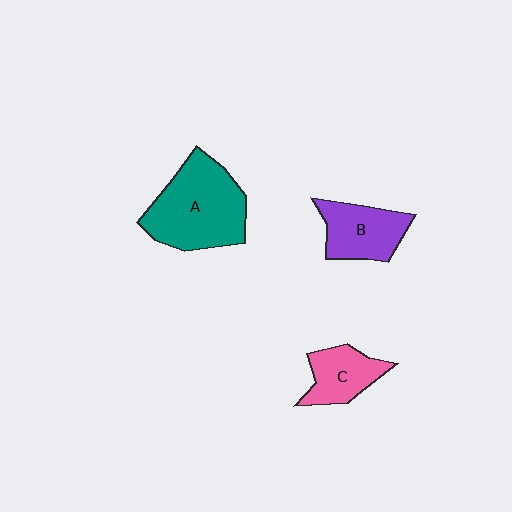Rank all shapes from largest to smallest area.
From largest to smallest: A (teal), B (purple), C (pink).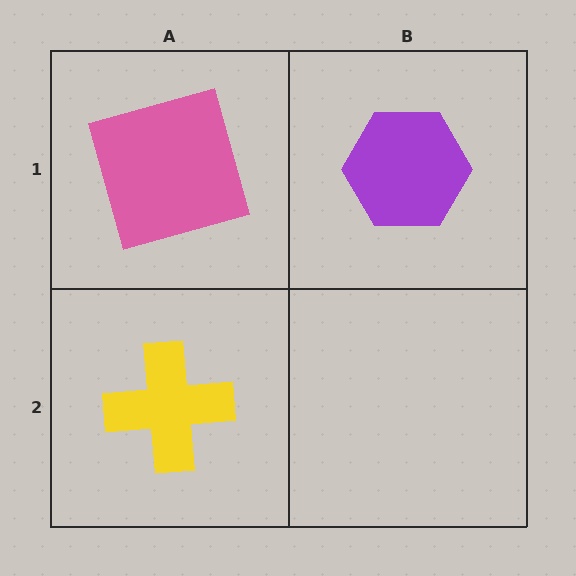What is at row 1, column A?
A pink square.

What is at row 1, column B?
A purple hexagon.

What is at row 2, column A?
A yellow cross.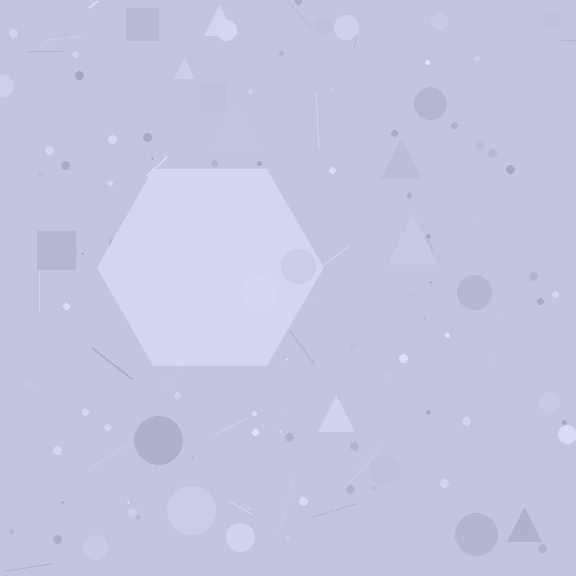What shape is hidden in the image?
A hexagon is hidden in the image.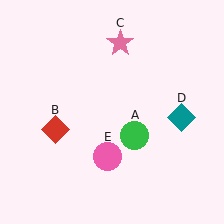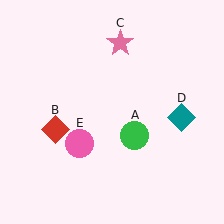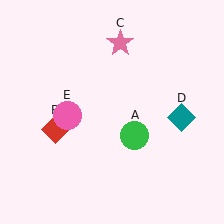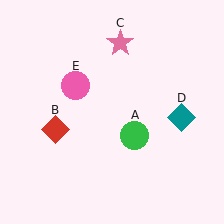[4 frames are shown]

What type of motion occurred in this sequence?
The pink circle (object E) rotated clockwise around the center of the scene.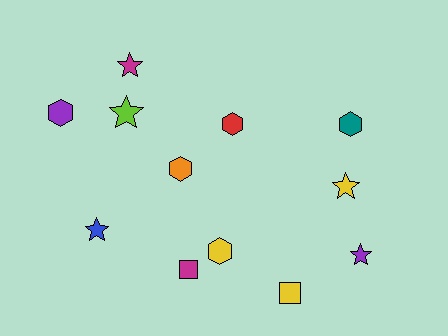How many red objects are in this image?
There is 1 red object.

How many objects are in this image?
There are 12 objects.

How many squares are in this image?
There are 2 squares.